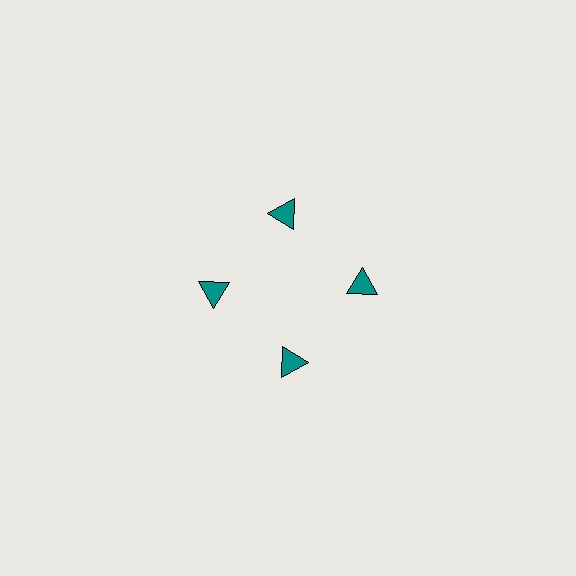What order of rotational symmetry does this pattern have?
This pattern has 4-fold rotational symmetry.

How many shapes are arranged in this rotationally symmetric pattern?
There are 4 shapes, arranged in 4 groups of 1.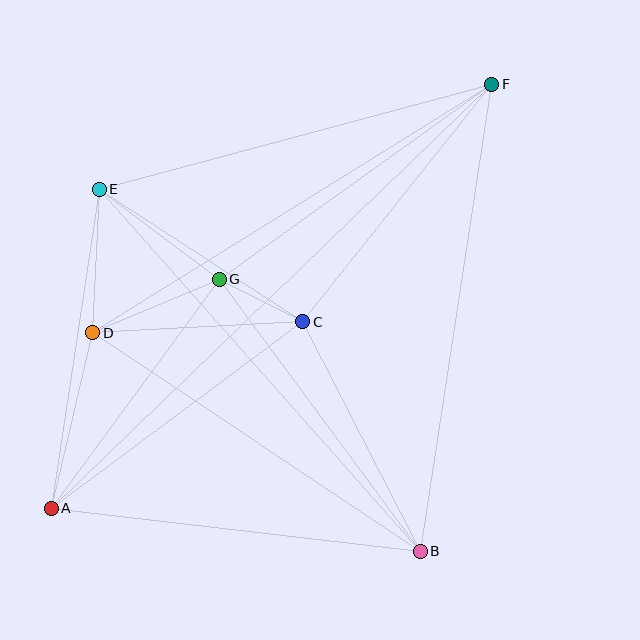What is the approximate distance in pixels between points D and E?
The distance between D and E is approximately 144 pixels.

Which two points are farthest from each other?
Points A and F are farthest from each other.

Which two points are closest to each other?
Points C and G are closest to each other.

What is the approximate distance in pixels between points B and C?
The distance between B and C is approximately 258 pixels.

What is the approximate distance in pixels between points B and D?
The distance between B and D is approximately 394 pixels.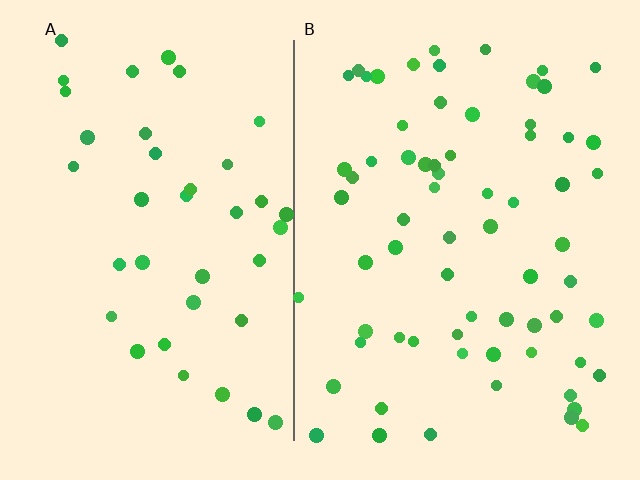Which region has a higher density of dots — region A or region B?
B (the right).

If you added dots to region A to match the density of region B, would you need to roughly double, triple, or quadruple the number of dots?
Approximately double.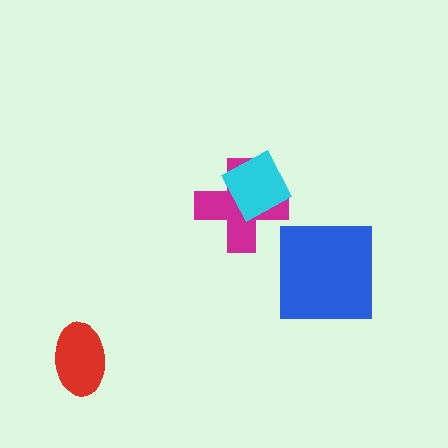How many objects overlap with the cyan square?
1 object overlaps with the cyan square.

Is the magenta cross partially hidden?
Yes, it is partially covered by another shape.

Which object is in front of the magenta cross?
The cyan square is in front of the magenta cross.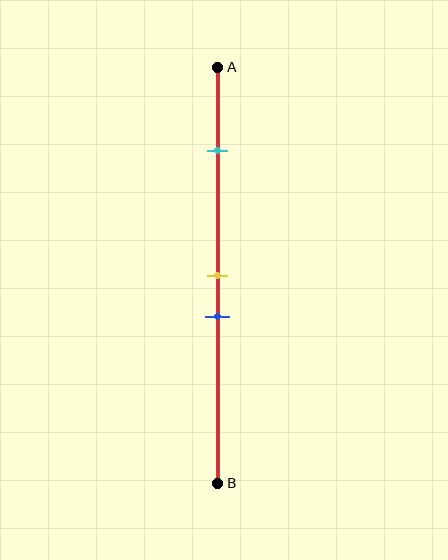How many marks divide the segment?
There are 3 marks dividing the segment.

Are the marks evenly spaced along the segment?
No, the marks are not evenly spaced.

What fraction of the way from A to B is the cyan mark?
The cyan mark is approximately 20% (0.2) of the way from A to B.